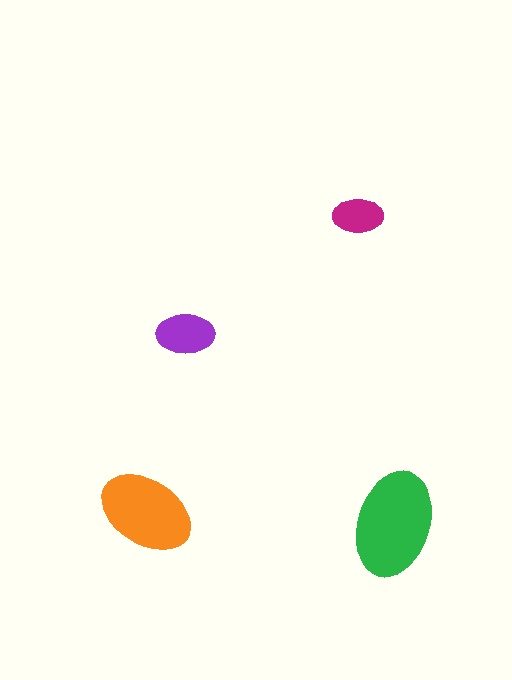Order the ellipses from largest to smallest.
the green one, the orange one, the purple one, the magenta one.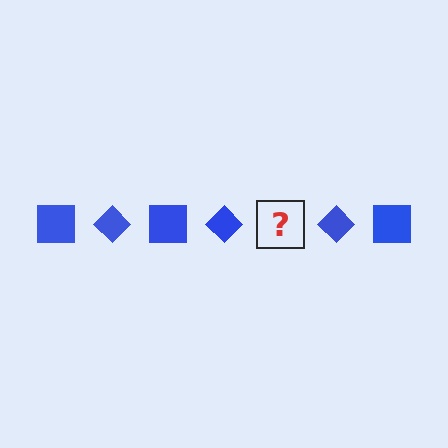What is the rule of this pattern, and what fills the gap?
The rule is that the pattern cycles through square, diamond shapes in blue. The gap should be filled with a blue square.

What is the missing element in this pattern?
The missing element is a blue square.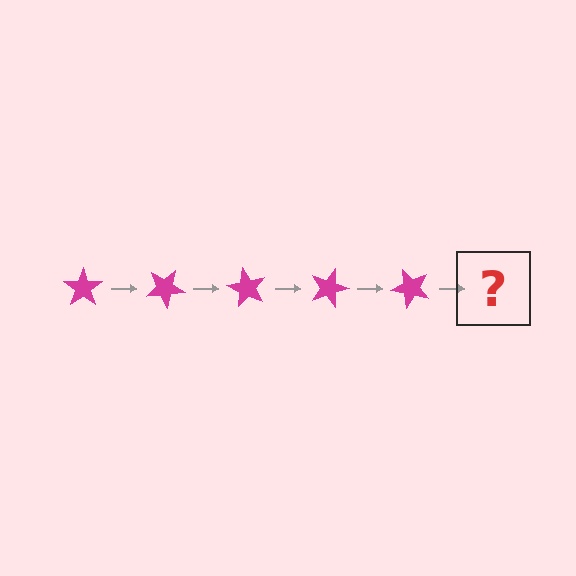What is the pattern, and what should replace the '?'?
The pattern is that the star rotates 30 degrees each step. The '?' should be a magenta star rotated 150 degrees.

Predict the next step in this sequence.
The next step is a magenta star rotated 150 degrees.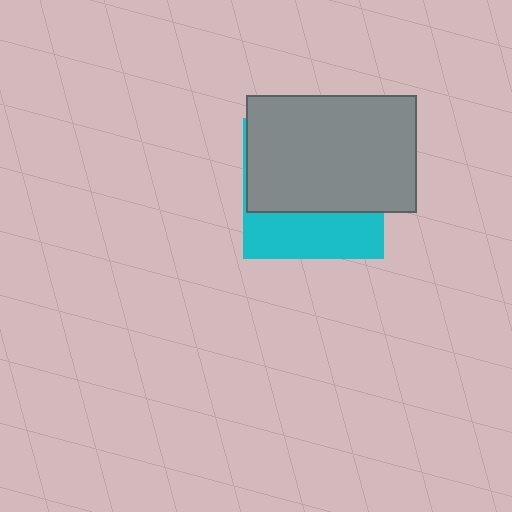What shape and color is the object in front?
The object in front is a gray rectangle.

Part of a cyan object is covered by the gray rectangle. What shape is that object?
It is a square.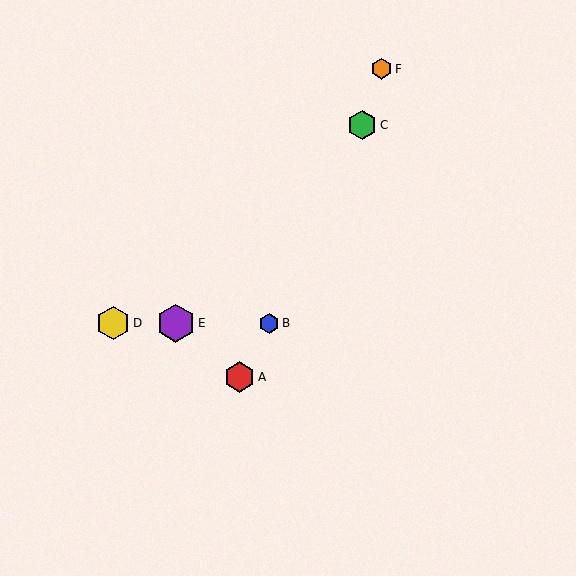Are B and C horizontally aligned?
No, B is at y≈323 and C is at y≈125.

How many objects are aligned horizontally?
3 objects (B, D, E) are aligned horizontally.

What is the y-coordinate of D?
Object D is at y≈323.